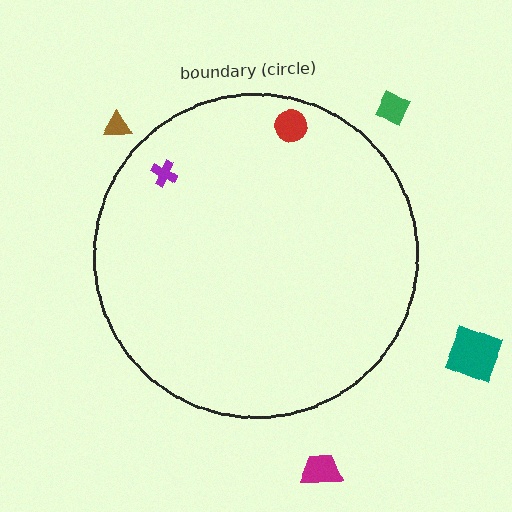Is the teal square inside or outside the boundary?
Outside.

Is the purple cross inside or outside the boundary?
Inside.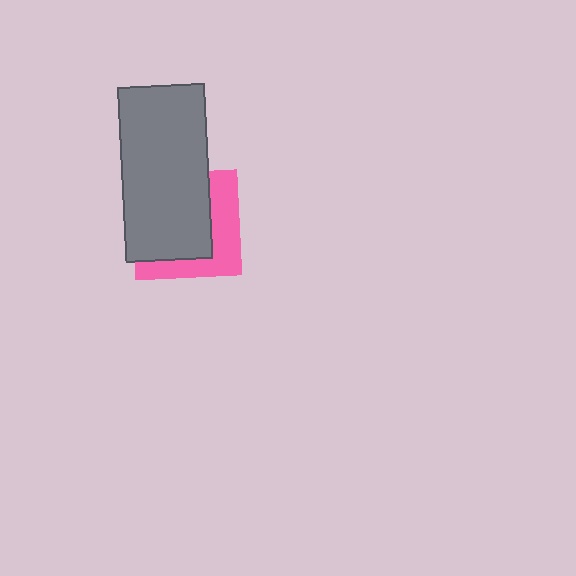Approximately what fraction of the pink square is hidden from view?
Roughly 61% of the pink square is hidden behind the gray rectangle.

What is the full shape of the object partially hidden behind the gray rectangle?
The partially hidden object is a pink square.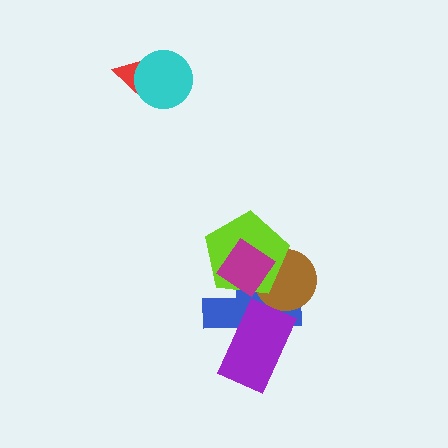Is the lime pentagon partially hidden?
Yes, it is partially covered by another shape.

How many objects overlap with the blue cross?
4 objects overlap with the blue cross.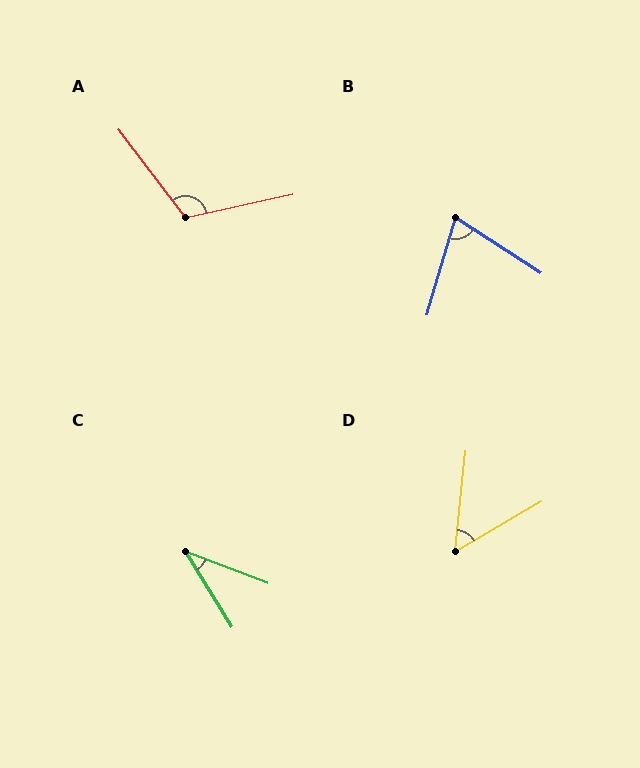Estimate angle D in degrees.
Approximately 54 degrees.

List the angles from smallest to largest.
C (38°), D (54°), B (73°), A (115°).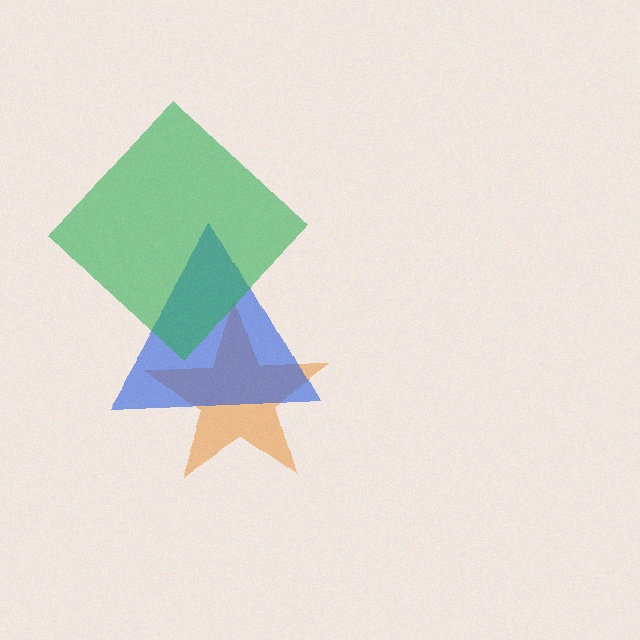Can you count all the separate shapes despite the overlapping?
Yes, there are 3 separate shapes.